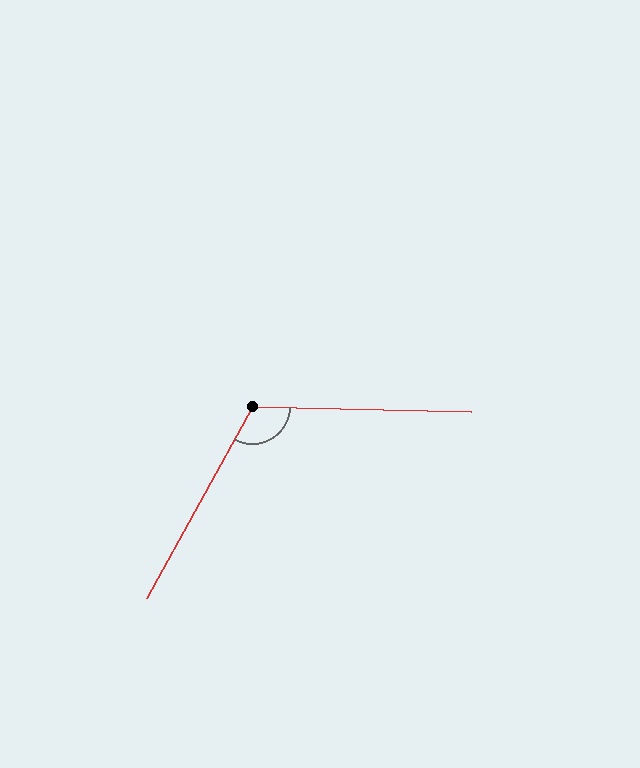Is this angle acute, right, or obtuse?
It is obtuse.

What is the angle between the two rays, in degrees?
Approximately 118 degrees.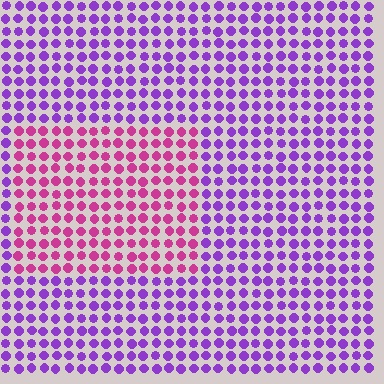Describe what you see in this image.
The image is filled with small purple elements in a uniform arrangement. A rectangle-shaped region is visible where the elements are tinted to a slightly different hue, forming a subtle color boundary.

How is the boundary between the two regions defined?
The boundary is defined purely by a slight shift in hue (about 47 degrees). Spacing, size, and orientation are identical on both sides.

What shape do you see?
I see a rectangle.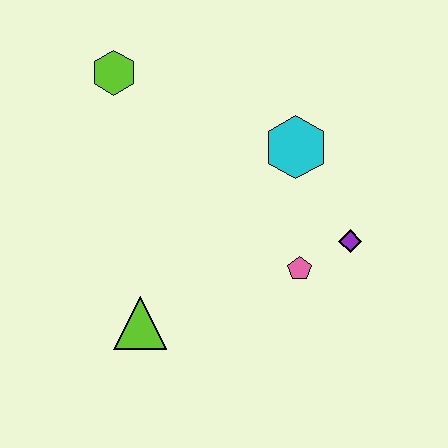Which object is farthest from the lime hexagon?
The purple diamond is farthest from the lime hexagon.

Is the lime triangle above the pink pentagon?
No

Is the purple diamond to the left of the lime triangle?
No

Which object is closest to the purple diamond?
The pink pentagon is closest to the purple diamond.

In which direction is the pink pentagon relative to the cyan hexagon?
The pink pentagon is below the cyan hexagon.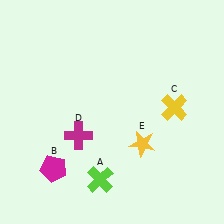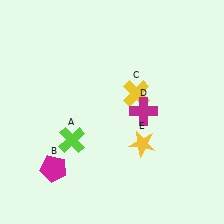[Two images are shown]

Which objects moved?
The objects that moved are: the lime cross (A), the yellow cross (C), the magenta cross (D).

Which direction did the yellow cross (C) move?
The yellow cross (C) moved left.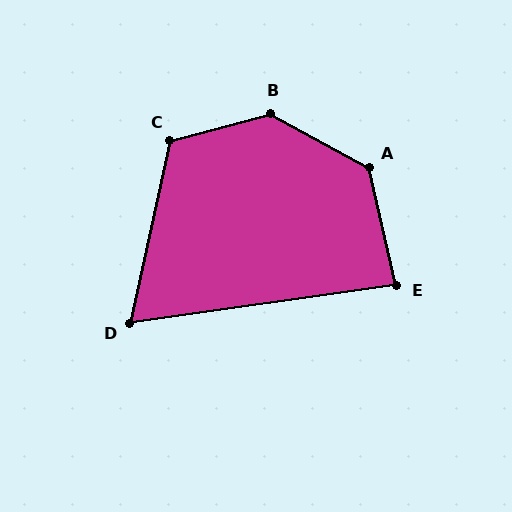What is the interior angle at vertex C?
Approximately 118 degrees (obtuse).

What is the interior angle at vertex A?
Approximately 132 degrees (obtuse).